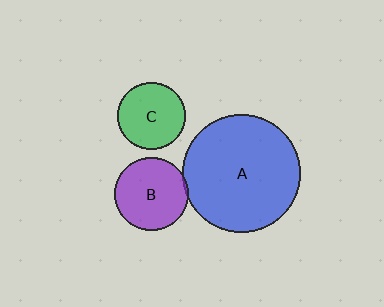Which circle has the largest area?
Circle A (blue).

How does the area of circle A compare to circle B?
Approximately 2.6 times.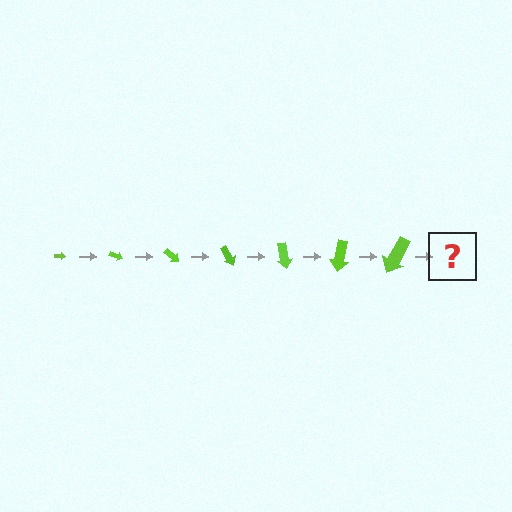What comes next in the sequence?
The next element should be an arrow, larger than the previous one and rotated 140 degrees from the start.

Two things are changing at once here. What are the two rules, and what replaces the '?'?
The two rules are that the arrow grows larger each step and it rotates 20 degrees each step. The '?' should be an arrow, larger than the previous one and rotated 140 degrees from the start.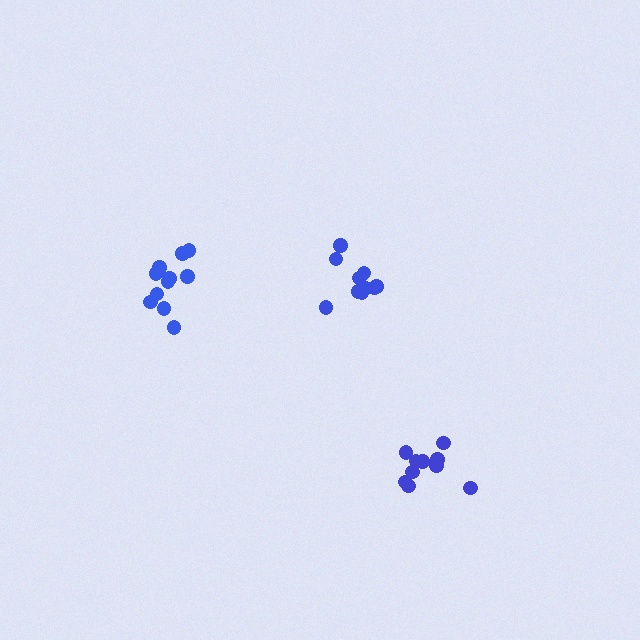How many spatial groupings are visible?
There are 3 spatial groupings.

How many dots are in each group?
Group 1: 10 dots, Group 2: 10 dots, Group 3: 11 dots (31 total).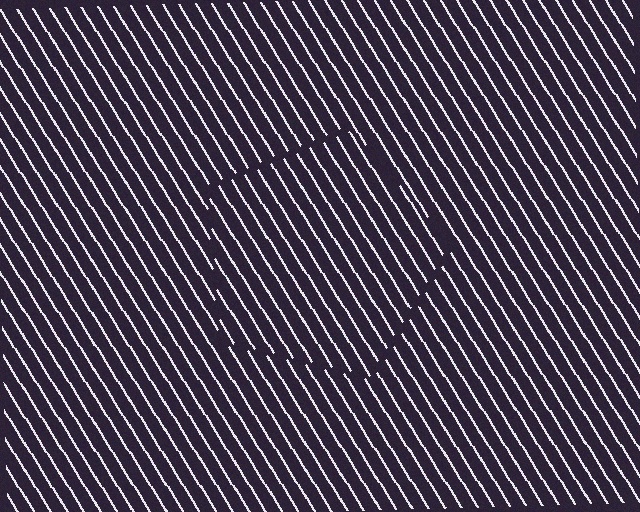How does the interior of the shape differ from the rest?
The interior of the shape contains the same grating, shifted by half a period — the contour is defined by the phase discontinuity where line-ends from the inner and outer gratings abut.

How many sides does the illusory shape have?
5 sides — the line-ends trace a pentagon.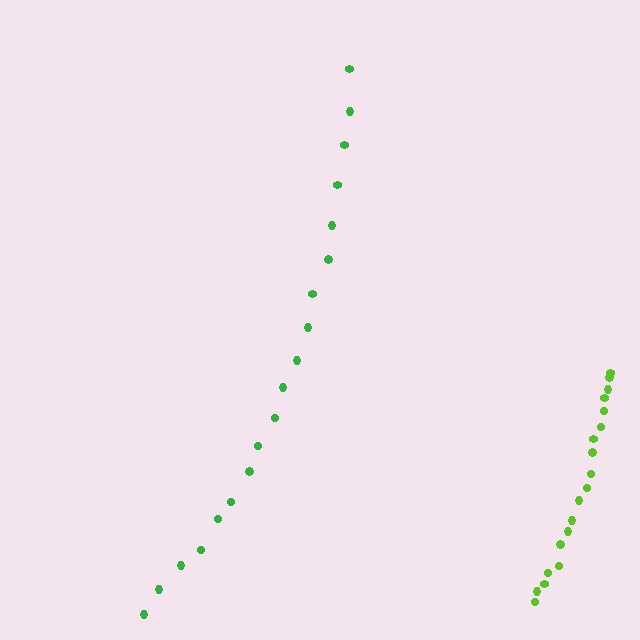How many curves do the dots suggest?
There are 2 distinct paths.